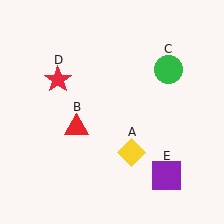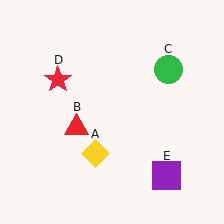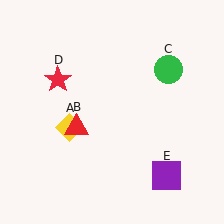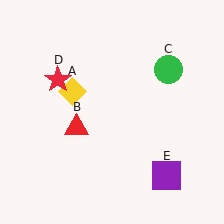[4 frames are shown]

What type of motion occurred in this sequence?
The yellow diamond (object A) rotated clockwise around the center of the scene.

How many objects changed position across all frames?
1 object changed position: yellow diamond (object A).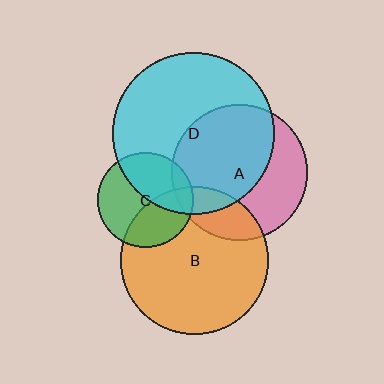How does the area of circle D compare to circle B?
Approximately 1.2 times.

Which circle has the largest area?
Circle D (cyan).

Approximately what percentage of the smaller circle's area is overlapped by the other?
Approximately 10%.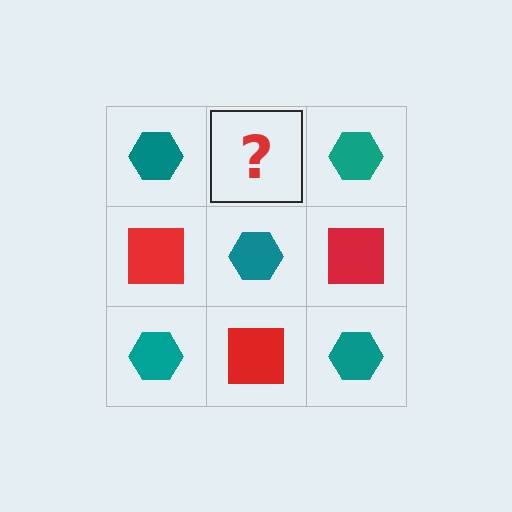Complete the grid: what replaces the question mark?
The question mark should be replaced with a red square.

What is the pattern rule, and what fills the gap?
The rule is that it alternates teal hexagon and red square in a checkerboard pattern. The gap should be filled with a red square.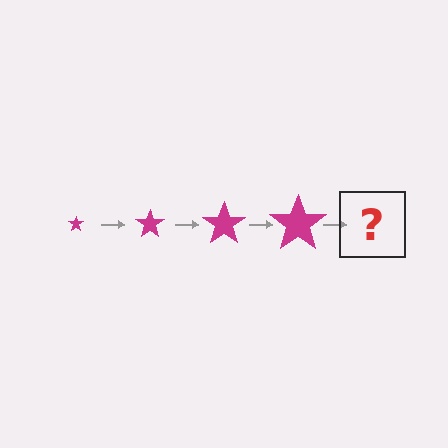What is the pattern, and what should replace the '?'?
The pattern is that the star gets progressively larger each step. The '?' should be a magenta star, larger than the previous one.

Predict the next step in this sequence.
The next step is a magenta star, larger than the previous one.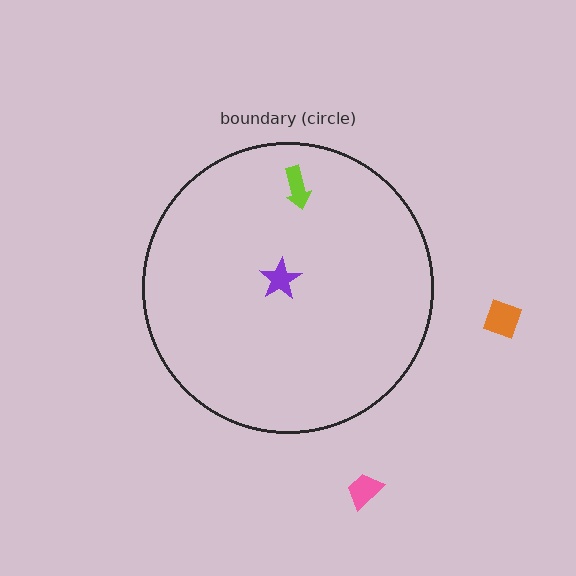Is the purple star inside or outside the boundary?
Inside.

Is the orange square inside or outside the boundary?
Outside.